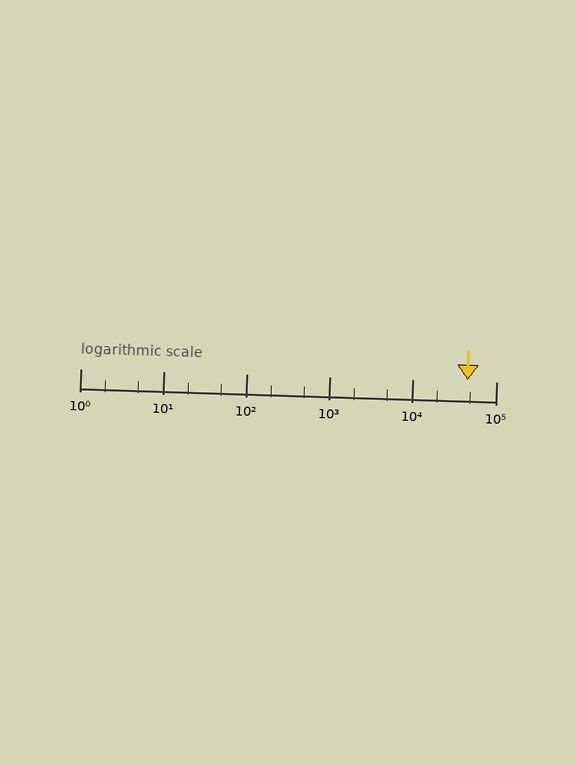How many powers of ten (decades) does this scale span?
The scale spans 5 decades, from 1 to 100000.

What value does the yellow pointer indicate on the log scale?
The pointer indicates approximately 46000.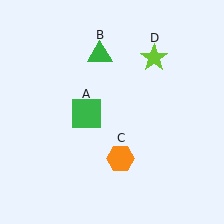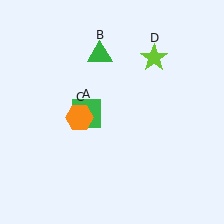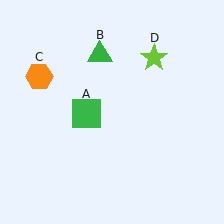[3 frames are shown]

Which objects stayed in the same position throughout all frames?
Green square (object A) and green triangle (object B) and lime star (object D) remained stationary.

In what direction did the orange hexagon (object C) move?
The orange hexagon (object C) moved up and to the left.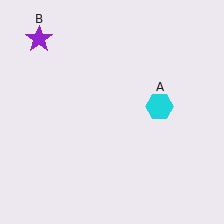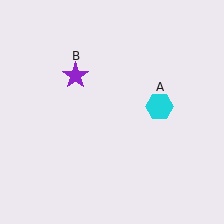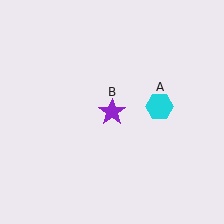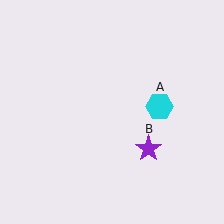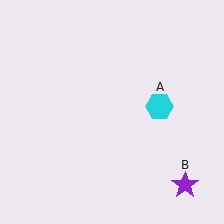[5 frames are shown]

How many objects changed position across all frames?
1 object changed position: purple star (object B).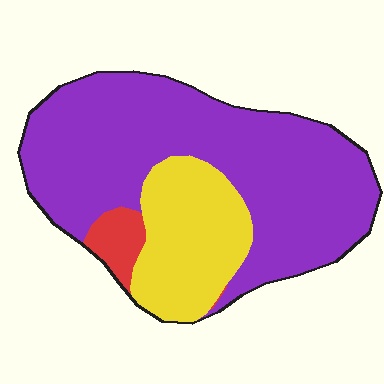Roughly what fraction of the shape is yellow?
Yellow takes up less than a quarter of the shape.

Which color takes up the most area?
Purple, at roughly 70%.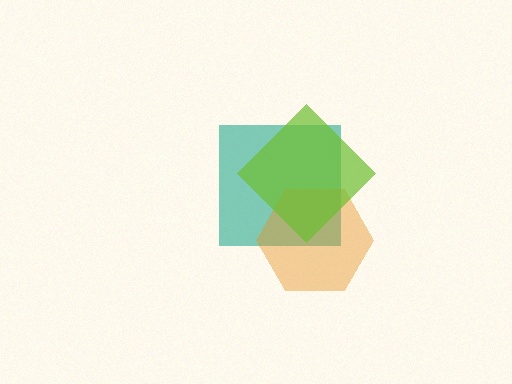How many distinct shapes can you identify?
There are 3 distinct shapes: a teal square, an orange hexagon, a lime diamond.